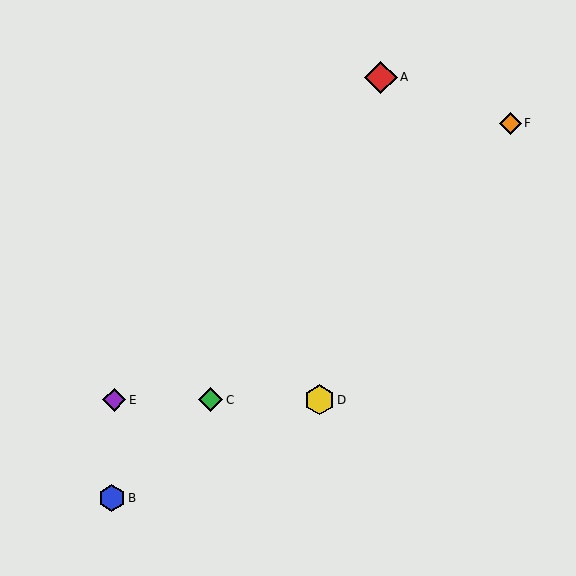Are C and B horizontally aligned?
No, C is at y≈400 and B is at y≈498.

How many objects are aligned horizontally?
3 objects (C, D, E) are aligned horizontally.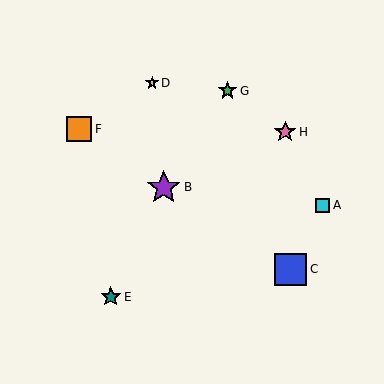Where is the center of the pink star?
The center of the pink star is at (285, 132).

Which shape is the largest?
The purple star (labeled B) is the largest.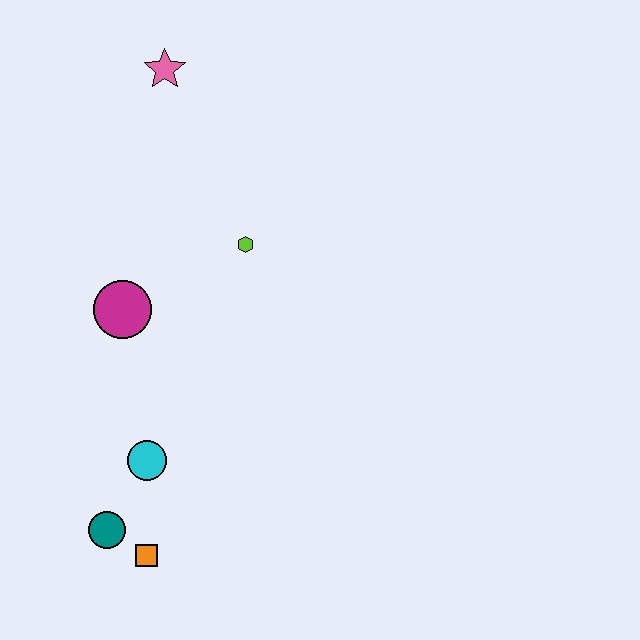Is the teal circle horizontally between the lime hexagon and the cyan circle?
No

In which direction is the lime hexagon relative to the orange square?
The lime hexagon is above the orange square.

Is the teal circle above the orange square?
Yes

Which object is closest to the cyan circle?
The teal circle is closest to the cyan circle.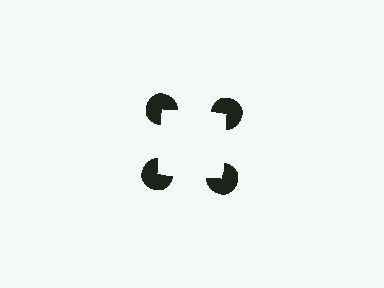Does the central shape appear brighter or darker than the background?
It typically appears slightly brighter than the background, even though no actual brightness change is drawn.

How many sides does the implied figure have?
4 sides.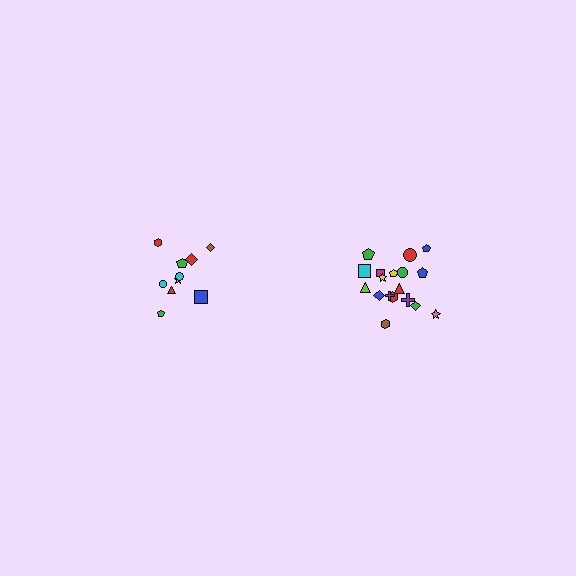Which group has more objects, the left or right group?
The right group.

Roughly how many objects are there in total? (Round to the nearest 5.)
Roughly 30 objects in total.